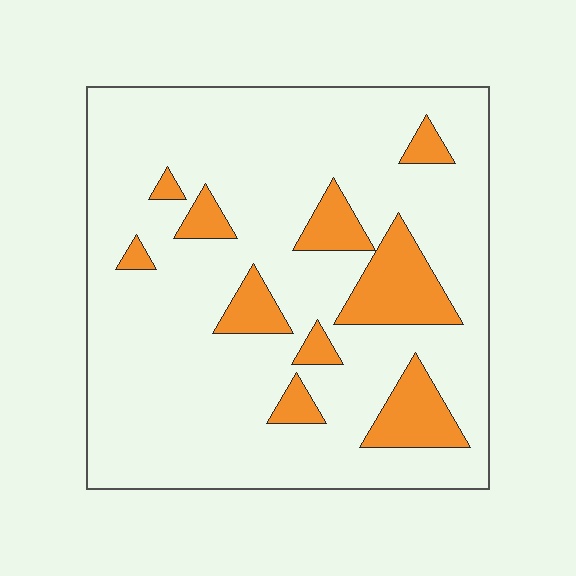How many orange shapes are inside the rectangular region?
10.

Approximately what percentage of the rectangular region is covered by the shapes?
Approximately 15%.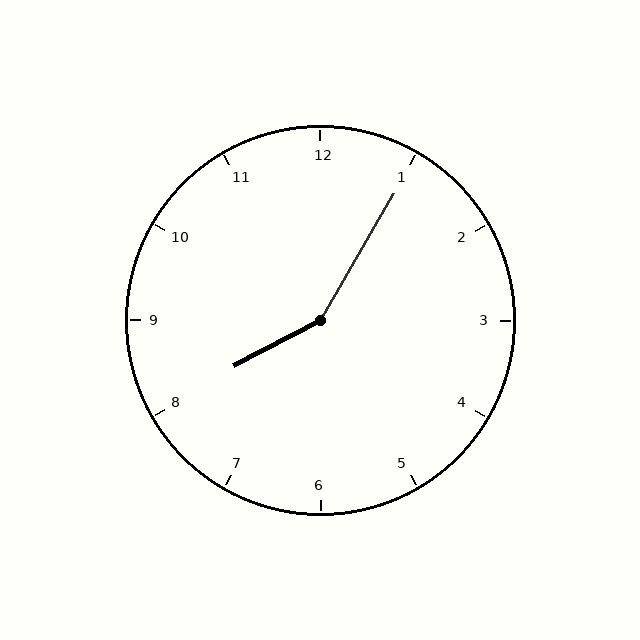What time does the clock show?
8:05.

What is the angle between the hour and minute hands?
Approximately 148 degrees.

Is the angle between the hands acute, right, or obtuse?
It is obtuse.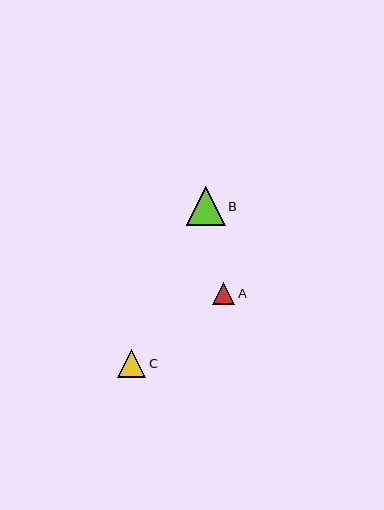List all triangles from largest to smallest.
From largest to smallest: B, C, A.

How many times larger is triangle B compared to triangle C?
Triangle B is approximately 1.4 times the size of triangle C.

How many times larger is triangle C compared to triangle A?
Triangle C is approximately 1.3 times the size of triangle A.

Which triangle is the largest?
Triangle B is the largest with a size of approximately 39 pixels.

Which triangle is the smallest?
Triangle A is the smallest with a size of approximately 22 pixels.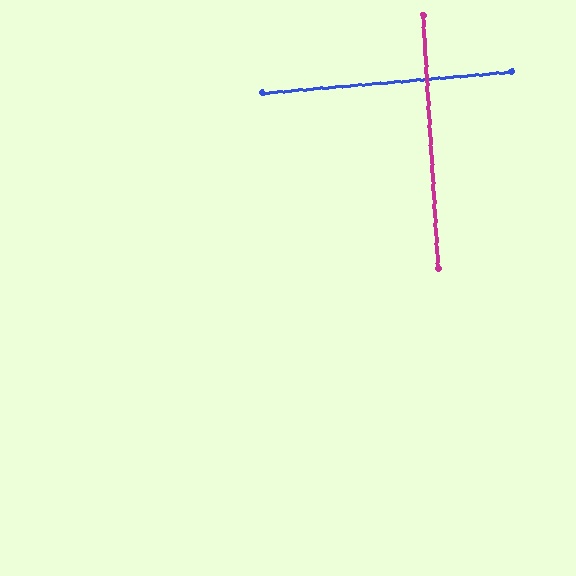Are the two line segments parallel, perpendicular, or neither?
Perpendicular — they meet at approximately 89°.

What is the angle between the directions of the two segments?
Approximately 89 degrees.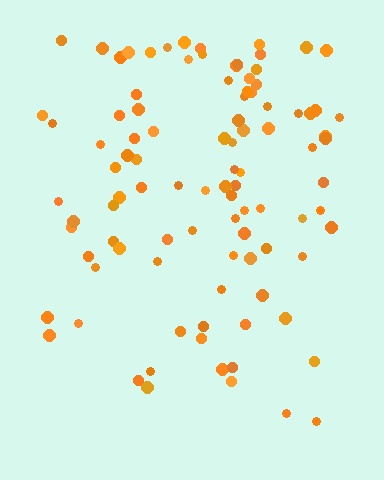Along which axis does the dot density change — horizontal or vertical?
Vertical.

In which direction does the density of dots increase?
From bottom to top, with the top side densest.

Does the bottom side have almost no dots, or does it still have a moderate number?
Still a moderate number, just noticeably fewer than the top.